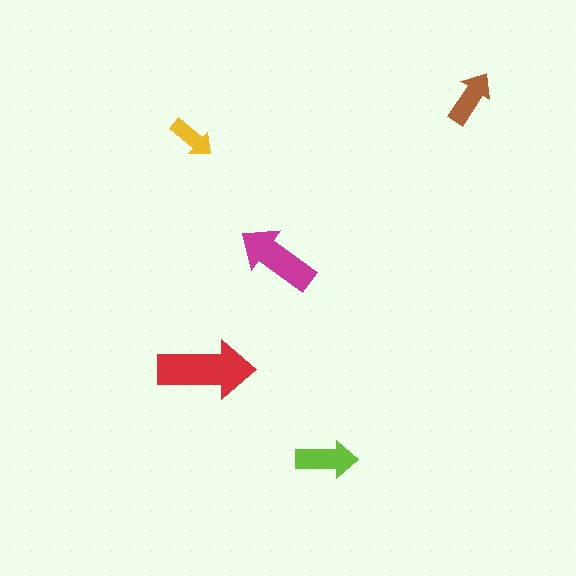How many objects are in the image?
There are 5 objects in the image.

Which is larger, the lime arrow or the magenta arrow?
The magenta one.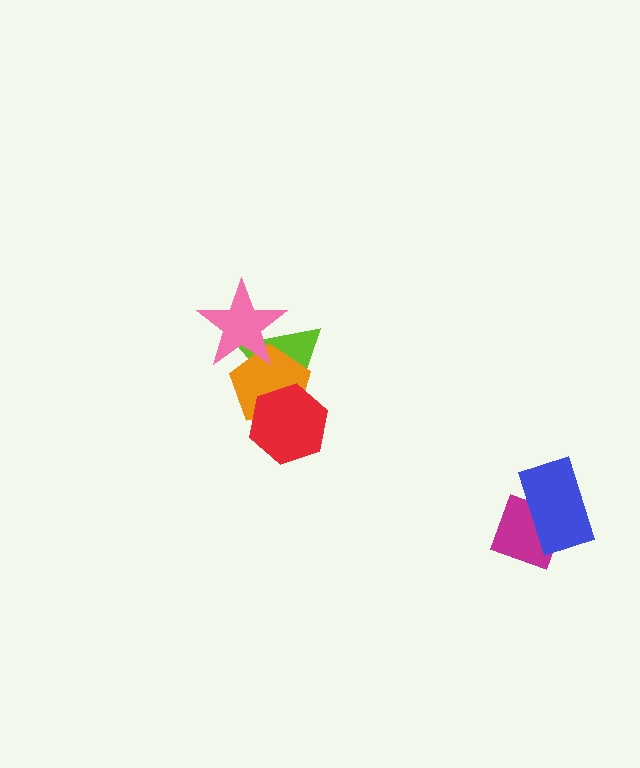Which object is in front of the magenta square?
The blue rectangle is in front of the magenta square.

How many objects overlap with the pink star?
2 objects overlap with the pink star.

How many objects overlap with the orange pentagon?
3 objects overlap with the orange pentagon.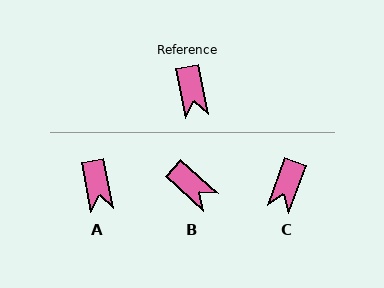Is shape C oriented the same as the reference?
No, it is off by about 31 degrees.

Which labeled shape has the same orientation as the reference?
A.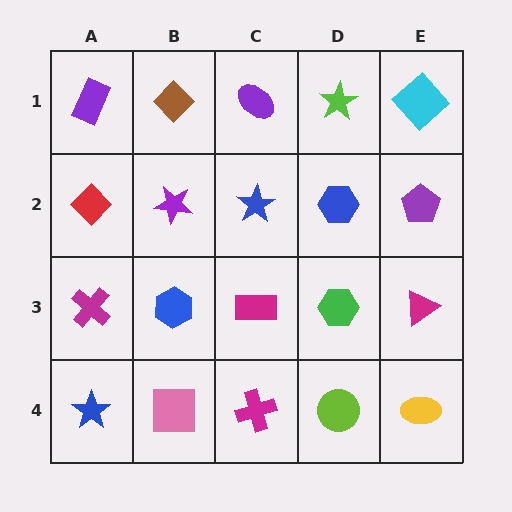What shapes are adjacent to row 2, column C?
A purple ellipse (row 1, column C), a magenta rectangle (row 3, column C), a purple star (row 2, column B), a blue hexagon (row 2, column D).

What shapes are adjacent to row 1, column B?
A purple star (row 2, column B), a purple rectangle (row 1, column A), a purple ellipse (row 1, column C).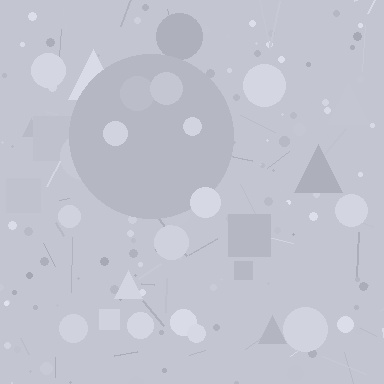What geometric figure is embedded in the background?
A circle is embedded in the background.